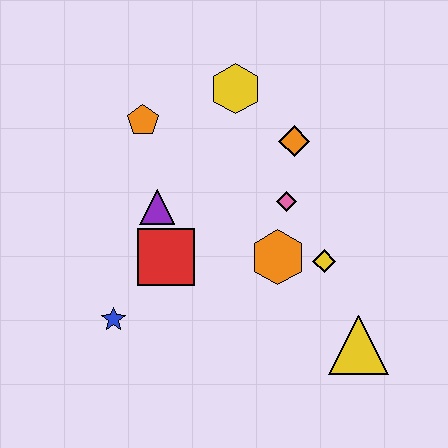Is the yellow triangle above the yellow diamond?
No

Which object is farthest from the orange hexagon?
The orange pentagon is farthest from the orange hexagon.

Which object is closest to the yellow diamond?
The orange hexagon is closest to the yellow diamond.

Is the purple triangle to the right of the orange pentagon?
Yes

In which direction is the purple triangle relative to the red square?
The purple triangle is above the red square.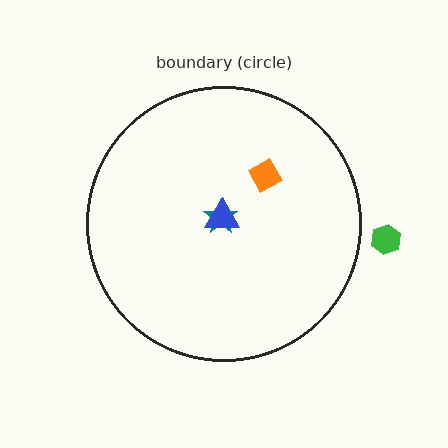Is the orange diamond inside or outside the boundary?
Inside.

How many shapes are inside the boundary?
3 inside, 1 outside.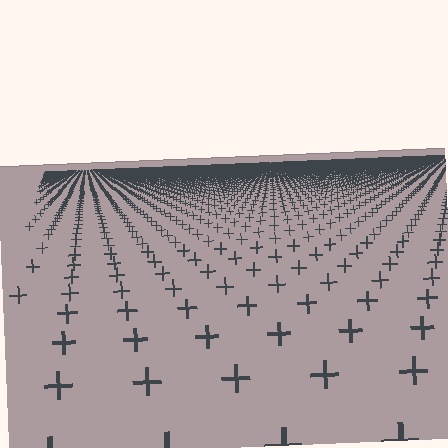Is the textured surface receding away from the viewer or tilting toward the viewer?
The surface is receding away from the viewer. Texture elements get smaller and denser toward the top.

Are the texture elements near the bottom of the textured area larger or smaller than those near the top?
Larger. Near the bottom, elements are closer to the viewer and appear at a bigger on-screen size.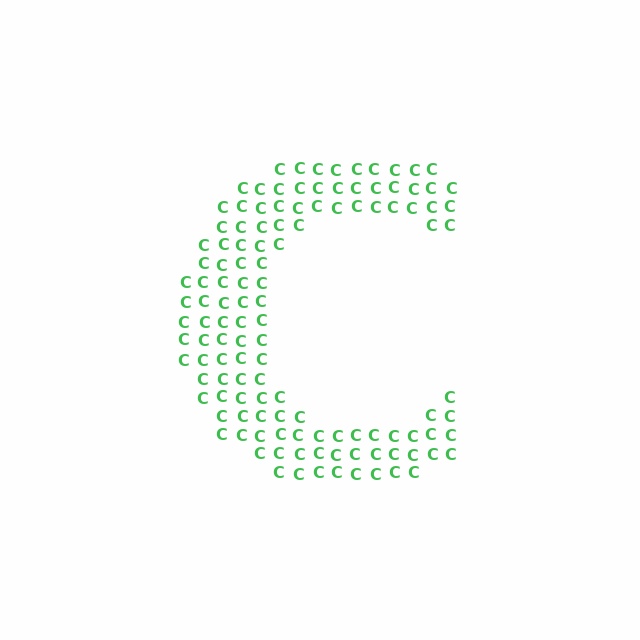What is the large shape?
The large shape is the letter C.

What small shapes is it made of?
It is made of small letter C's.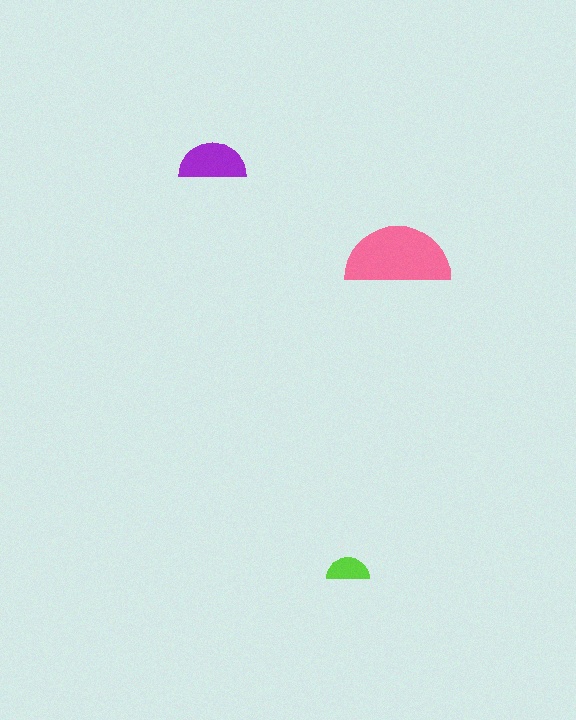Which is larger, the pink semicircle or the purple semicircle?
The pink one.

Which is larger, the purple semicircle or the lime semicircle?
The purple one.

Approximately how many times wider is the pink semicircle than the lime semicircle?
About 2.5 times wider.